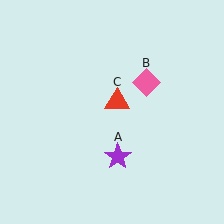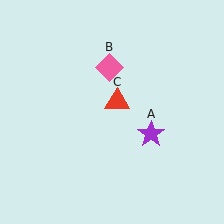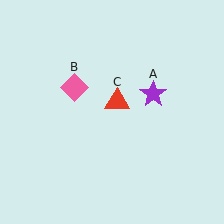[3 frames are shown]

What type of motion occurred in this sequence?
The purple star (object A), pink diamond (object B) rotated counterclockwise around the center of the scene.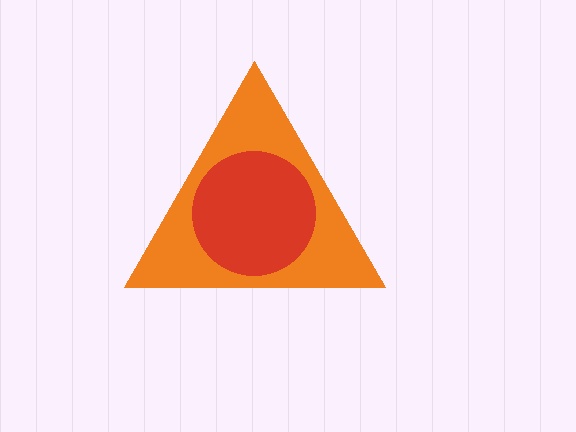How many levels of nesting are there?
2.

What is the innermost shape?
The red circle.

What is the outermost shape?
The orange triangle.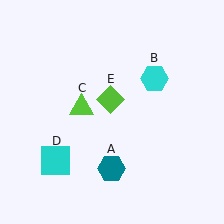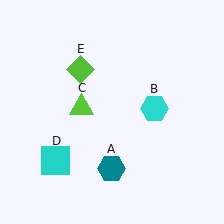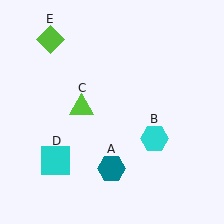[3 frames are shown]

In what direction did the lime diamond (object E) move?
The lime diamond (object E) moved up and to the left.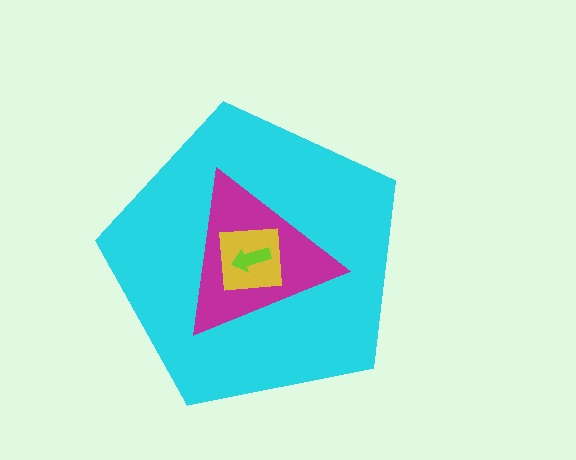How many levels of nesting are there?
4.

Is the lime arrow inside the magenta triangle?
Yes.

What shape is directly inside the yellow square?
The lime arrow.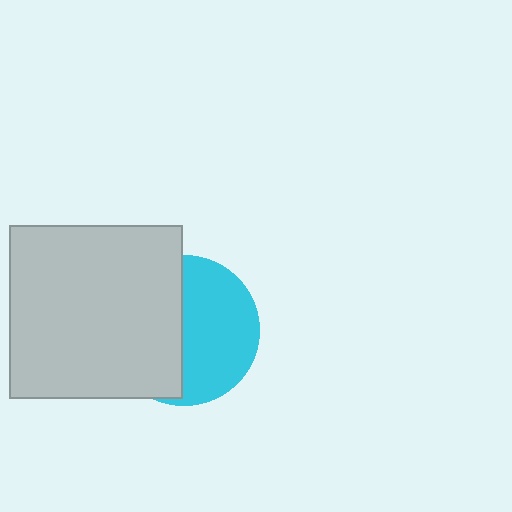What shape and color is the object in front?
The object in front is a light gray square.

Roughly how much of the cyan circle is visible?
About half of it is visible (roughly 51%).